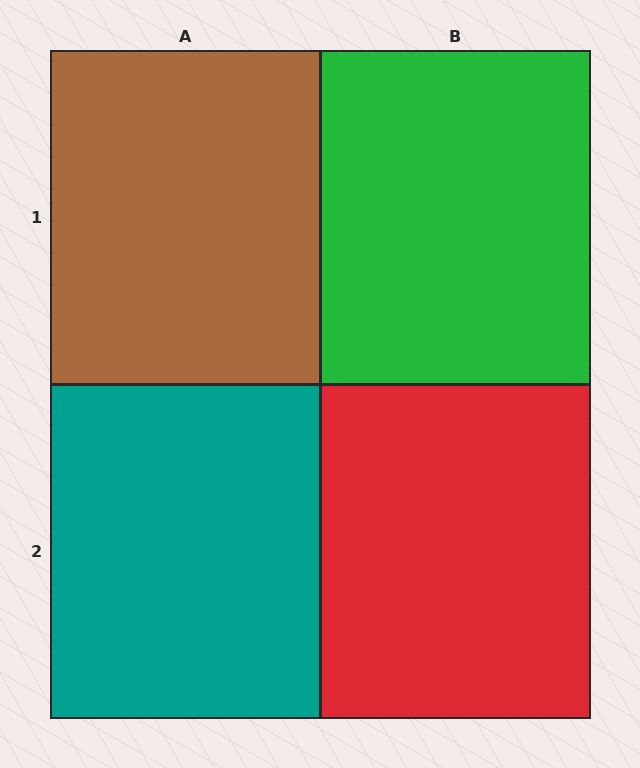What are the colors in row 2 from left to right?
Teal, red.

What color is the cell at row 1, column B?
Green.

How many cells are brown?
1 cell is brown.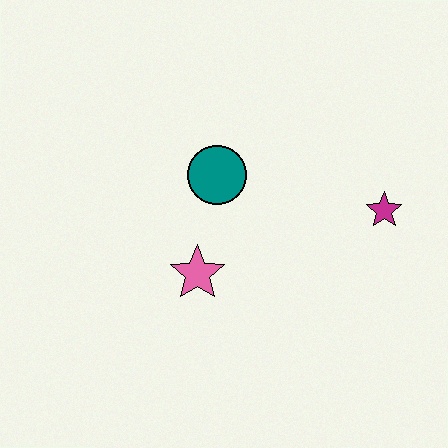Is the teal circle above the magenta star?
Yes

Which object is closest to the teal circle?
The pink star is closest to the teal circle.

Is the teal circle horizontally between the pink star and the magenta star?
Yes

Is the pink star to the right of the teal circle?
No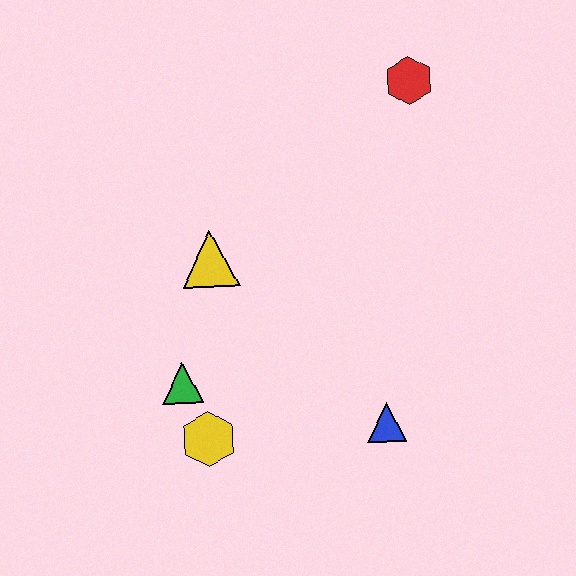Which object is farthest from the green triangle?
The red hexagon is farthest from the green triangle.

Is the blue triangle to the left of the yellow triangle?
No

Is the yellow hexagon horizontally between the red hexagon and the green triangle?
Yes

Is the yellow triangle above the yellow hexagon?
Yes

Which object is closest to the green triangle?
The yellow hexagon is closest to the green triangle.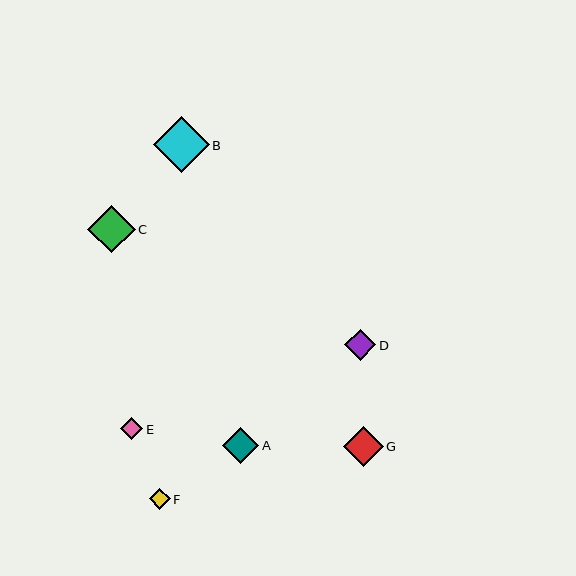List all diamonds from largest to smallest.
From largest to smallest: B, C, G, A, D, E, F.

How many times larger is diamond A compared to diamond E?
Diamond A is approximately 1.6 times the size of diamond E.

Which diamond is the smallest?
Diamond F is the smallest with a size of approximately 21 pixels.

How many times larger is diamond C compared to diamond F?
Diamond C is approximately 2.3 times the size of diamond F.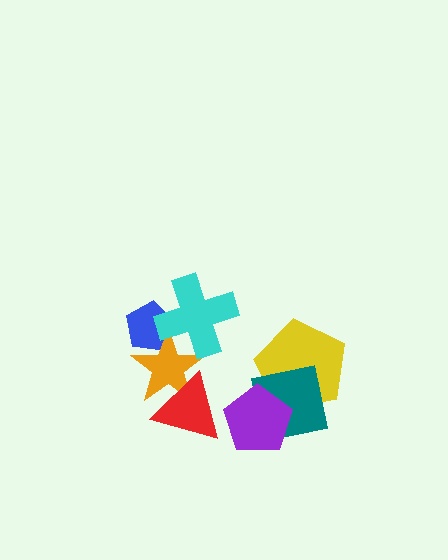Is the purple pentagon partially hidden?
No, no other shape covers it.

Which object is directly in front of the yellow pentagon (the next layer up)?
The teal square is directly in front of the yellow pentagon.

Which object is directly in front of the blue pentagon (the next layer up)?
The orange star is directly in front of the blue pentagon.